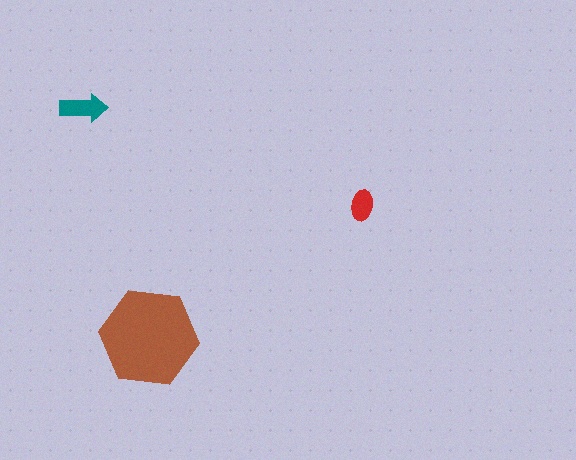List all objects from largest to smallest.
The brown hexagon, the teal arrow, the red ellipse.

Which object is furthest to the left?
The teal arrow is leftmost.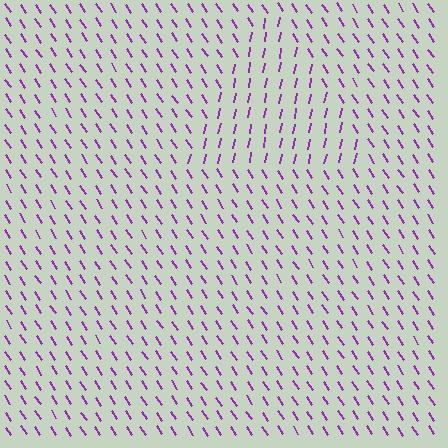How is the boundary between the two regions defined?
The boundary is defined purely by a change in line orientation (approximately 45 degrees difference). All lines are the same color and thickness.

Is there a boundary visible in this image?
Yes, there is a texture boundary formed by a change in line orientation.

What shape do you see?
I see a triangle.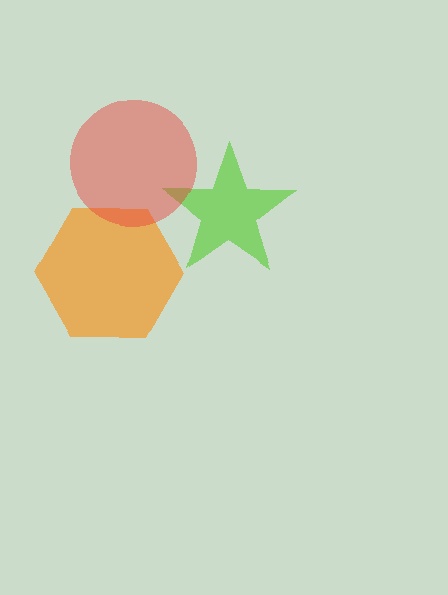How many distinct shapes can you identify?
There are 3 distinct shapes: a lime star, an orange hexagon, a red circle.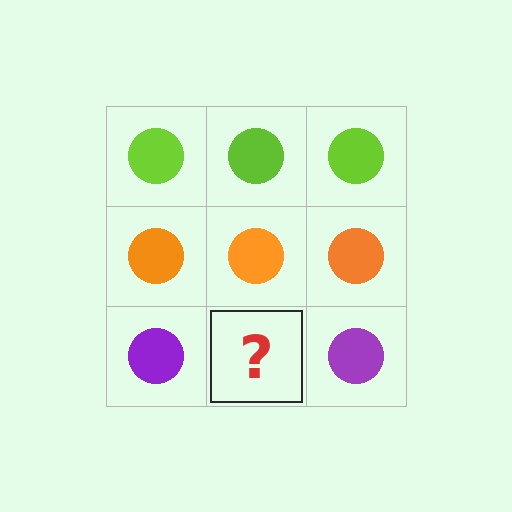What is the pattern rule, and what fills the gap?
The rule is that each row has a consistent color. The gap should be filled with a purple circle.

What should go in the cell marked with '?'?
The missing cell should contain a purple circle.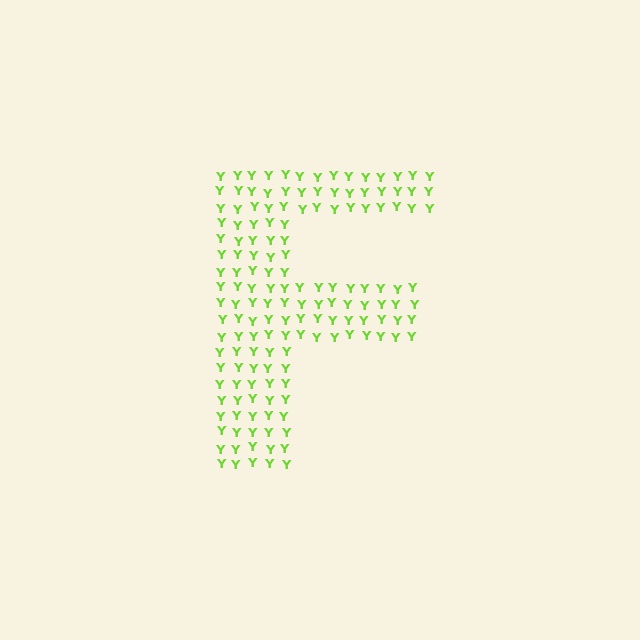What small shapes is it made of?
It is made of small letter Y's.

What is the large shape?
The large shape is the letter F.